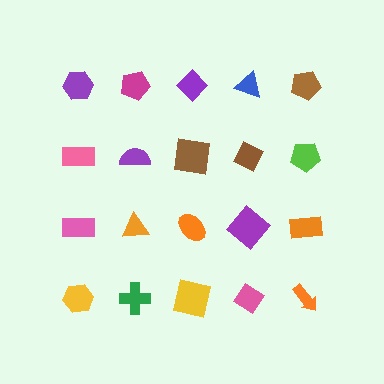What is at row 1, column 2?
A magenta pentagon.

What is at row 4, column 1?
A yellow hexagon.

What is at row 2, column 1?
A pink rectangle.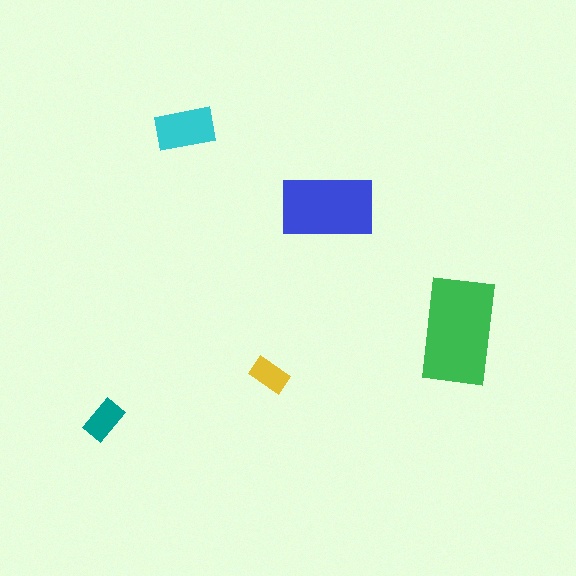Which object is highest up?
The cyan rectangle is topmost.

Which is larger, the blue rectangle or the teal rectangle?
The blue one.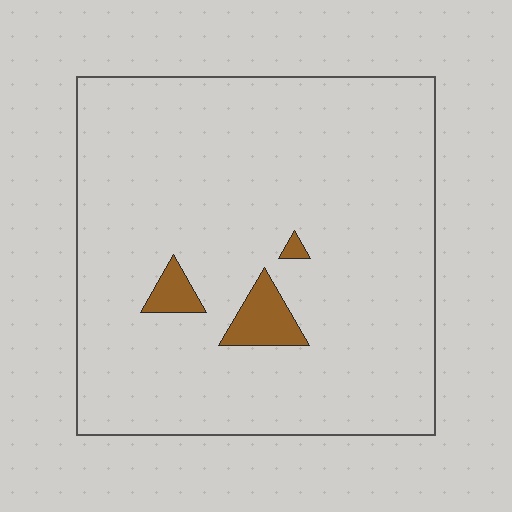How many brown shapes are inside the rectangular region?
3.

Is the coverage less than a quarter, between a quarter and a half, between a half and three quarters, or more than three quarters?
Less than a quarter.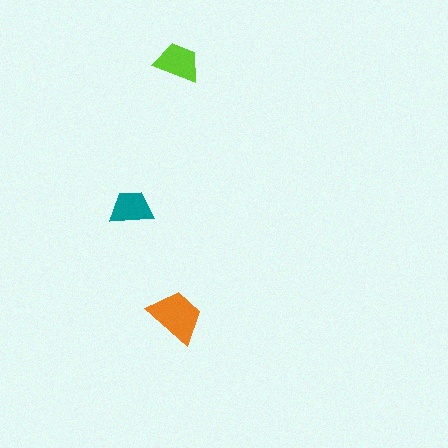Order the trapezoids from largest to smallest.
the orange one, the lime one, the teal one.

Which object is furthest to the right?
The lime trapezoid is rightmost.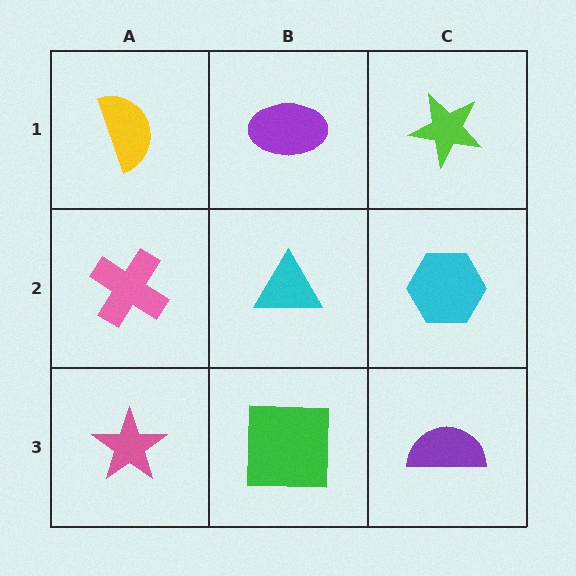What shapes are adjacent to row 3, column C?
A cyan hexagon (row 2, column C), a green square (row 3, column B).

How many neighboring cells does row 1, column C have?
2.